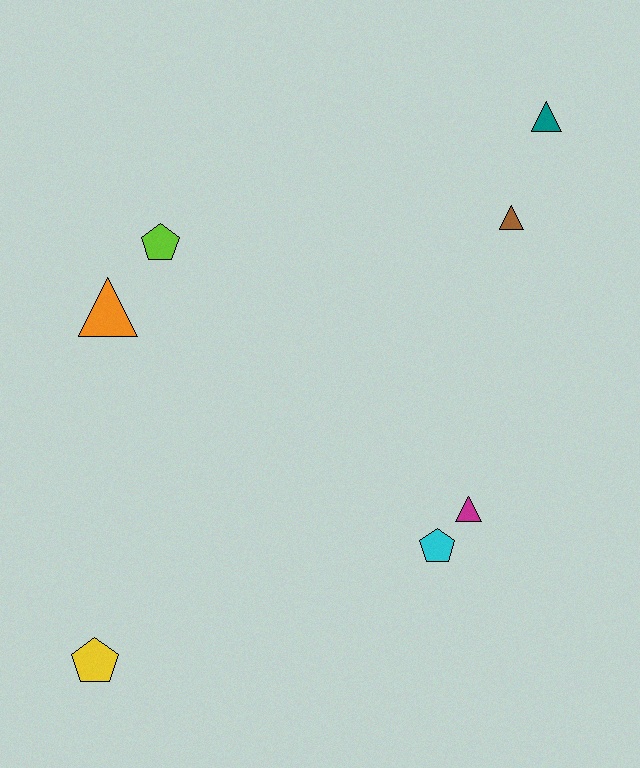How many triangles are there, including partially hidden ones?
There are 4 triangles.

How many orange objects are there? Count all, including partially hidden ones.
There is 1 orange object.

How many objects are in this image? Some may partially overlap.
There are 7 objects.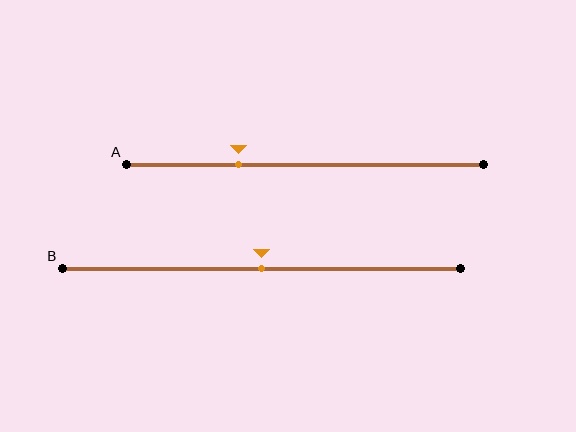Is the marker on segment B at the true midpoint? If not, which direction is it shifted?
Yes, the marker on segment B is at the true midpoint.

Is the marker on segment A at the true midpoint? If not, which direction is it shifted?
No, the marker on segment A is shifted to the left by about 18% of the segment length.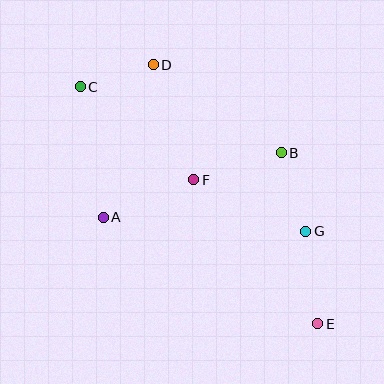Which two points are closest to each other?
Points C and D are closest to each other.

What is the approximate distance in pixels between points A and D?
The distance between A and D is approximately 161 pixels.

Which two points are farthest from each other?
Points C and E are farthest from each other.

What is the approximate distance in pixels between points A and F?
The distance between A and F is approximately 98 pixels.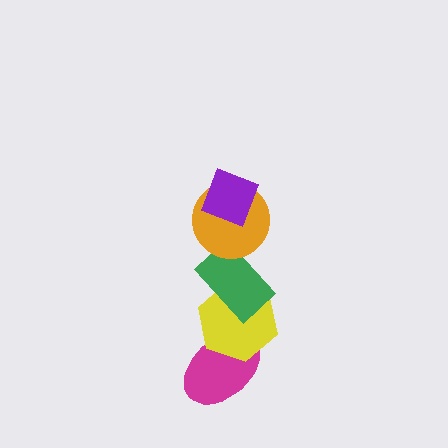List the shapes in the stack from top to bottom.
From top to bottom: the purple diamond, the orange circle, the green rectangle, the yellow hexagon, the magenta ellipse.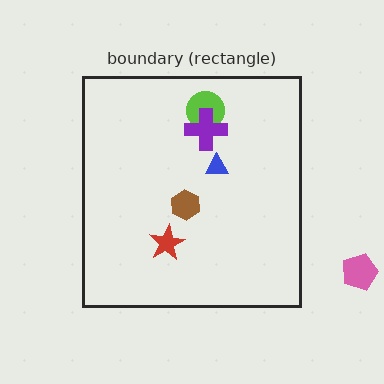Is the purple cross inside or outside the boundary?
Inside.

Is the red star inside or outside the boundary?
Inside.